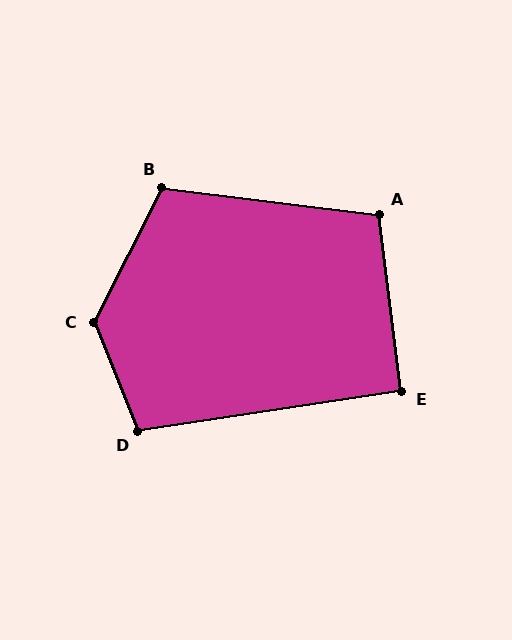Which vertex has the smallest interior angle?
E, at approximately 91 degrees.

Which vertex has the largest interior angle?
C, at approximately 131 degrees.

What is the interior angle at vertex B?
Approximately 110 degrees (obtuse).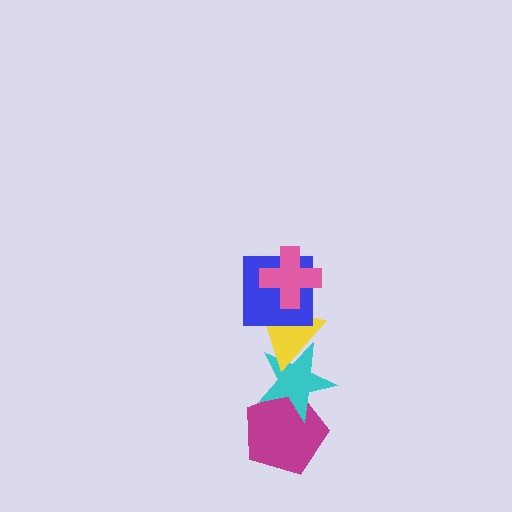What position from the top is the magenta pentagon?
The magenta pentagon is 5th from the top.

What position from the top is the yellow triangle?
The yellow triangle is 3rd from the top.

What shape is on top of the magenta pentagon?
The cyan star is on top of the magenta pentagon.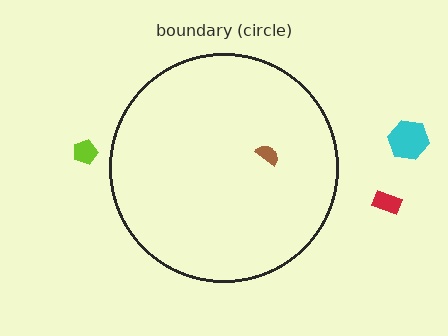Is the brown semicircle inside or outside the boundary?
Inside.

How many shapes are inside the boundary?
1 inside, 3 outside.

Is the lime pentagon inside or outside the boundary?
Outside.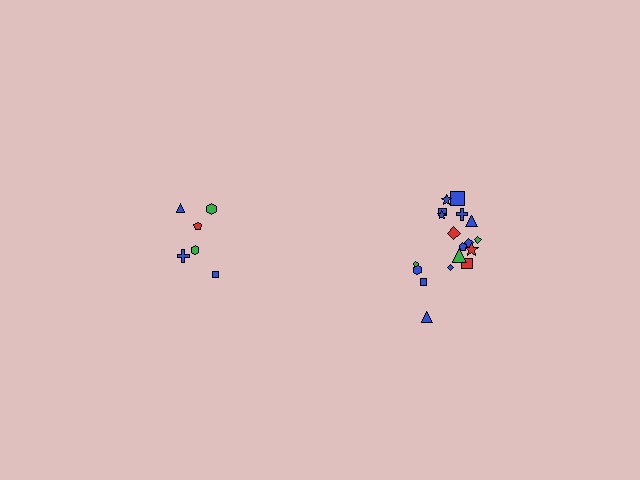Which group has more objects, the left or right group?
The right group.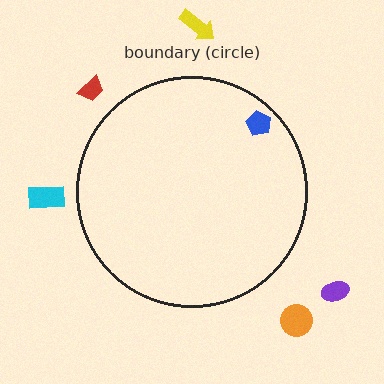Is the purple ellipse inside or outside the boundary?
Outside.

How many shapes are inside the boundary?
1 inside, 5 outside.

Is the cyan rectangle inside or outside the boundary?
Outside.